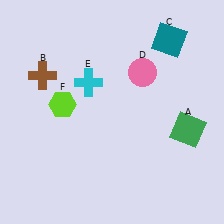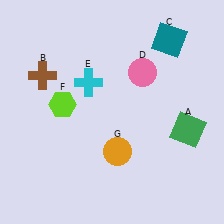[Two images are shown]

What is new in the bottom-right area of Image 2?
An orange circle (G) was added in the bottom-right area of Image 2.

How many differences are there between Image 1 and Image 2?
There is 1 difference between the two images.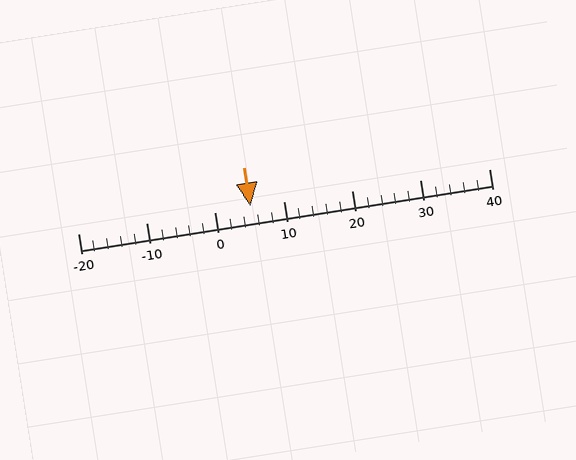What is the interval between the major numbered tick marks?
The major tick marks are spaced 10 units apart.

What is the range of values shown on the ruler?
The ruler shows values from -20 to 40.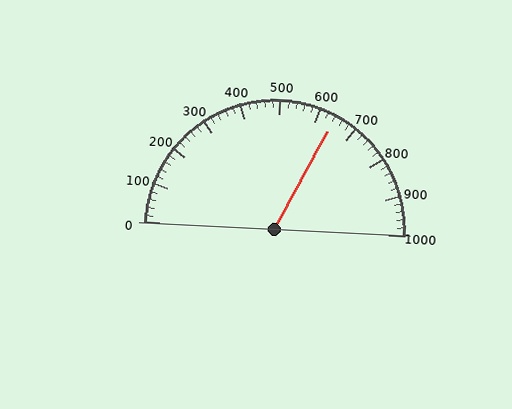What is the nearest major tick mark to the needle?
The nearest major tick mark is 600.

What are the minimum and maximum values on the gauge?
The gauge ranges from 0 to 1000.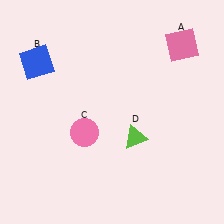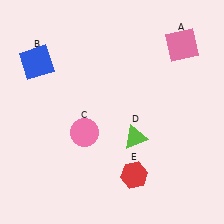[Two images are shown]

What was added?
A red hexagon (E) was added in Image 2.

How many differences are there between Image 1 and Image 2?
There is 1 difference between the two images.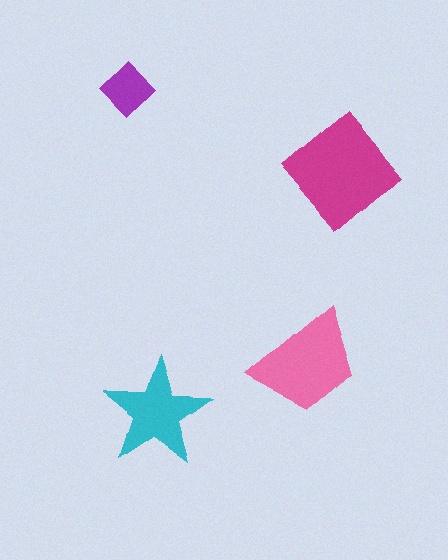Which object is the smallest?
The purple diamond.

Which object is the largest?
The magenta diamond.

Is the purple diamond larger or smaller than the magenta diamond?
Smaller.